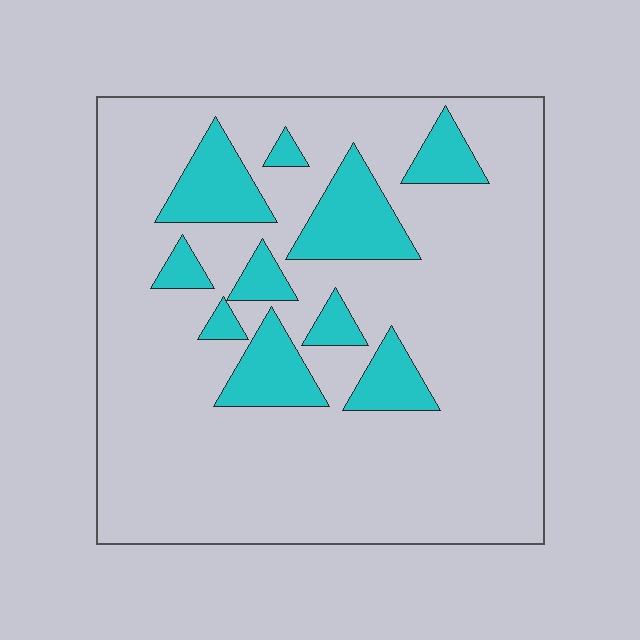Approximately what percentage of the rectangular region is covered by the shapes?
Approximately 20%.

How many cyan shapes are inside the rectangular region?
10.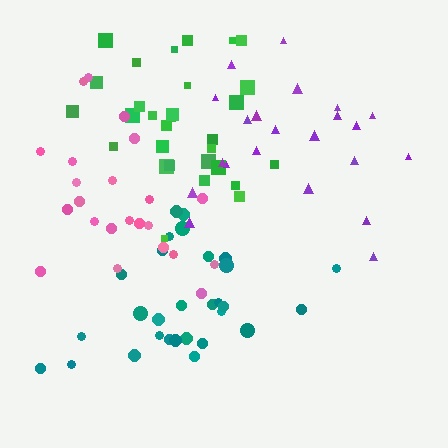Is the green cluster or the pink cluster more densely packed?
Green.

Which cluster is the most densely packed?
Green.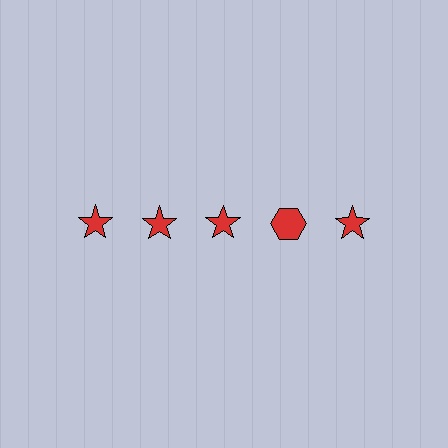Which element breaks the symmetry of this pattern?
The red hexagon in the top row, second from right column breaks the symmetry. All other shapes are red stars.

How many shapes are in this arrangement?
There are 5 shapes arranged in a grid pattern.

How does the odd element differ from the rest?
It has a different shape: hexagon instead of star.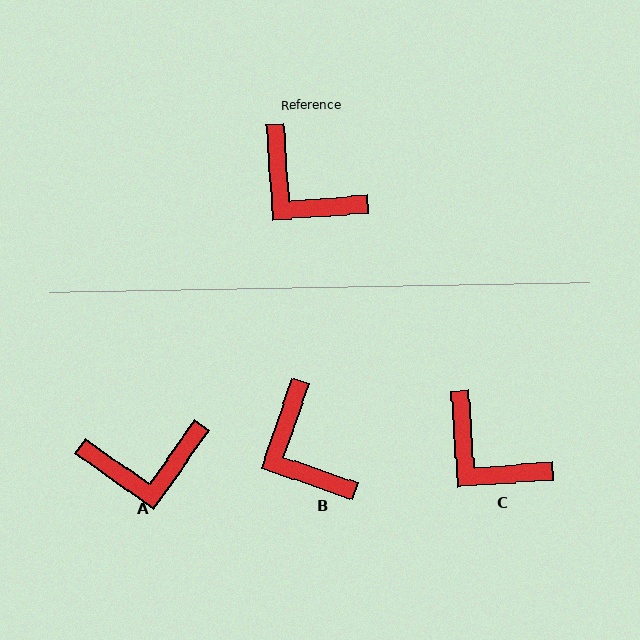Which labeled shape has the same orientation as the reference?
C.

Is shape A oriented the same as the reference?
No, it is off by about 50 degrees.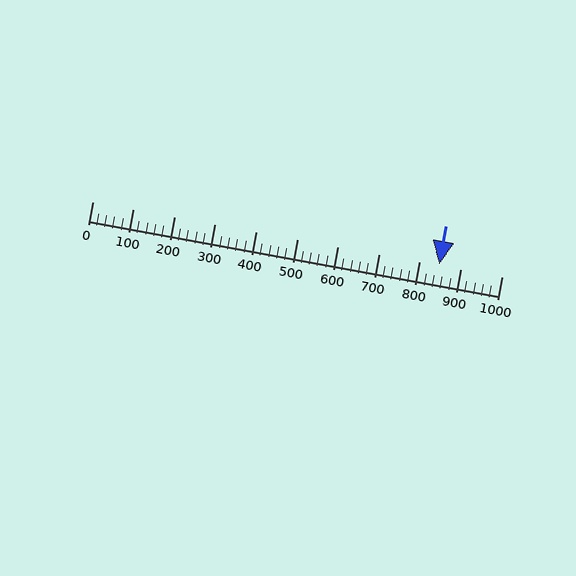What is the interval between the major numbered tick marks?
The major tick marks are spaced 100 units apart.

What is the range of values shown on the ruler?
The ruler shows values from 0 to 1000.